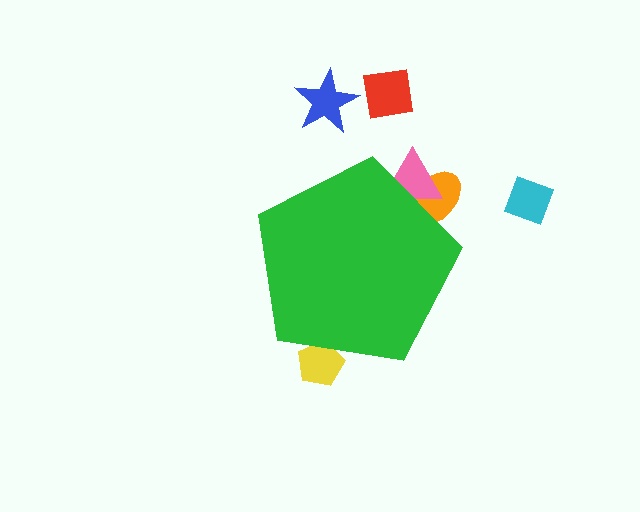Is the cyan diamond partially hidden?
No, the cyan diamond is fully visible.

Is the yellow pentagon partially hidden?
Yes, the yellow pentagon is partially hidden behind the green pentagon.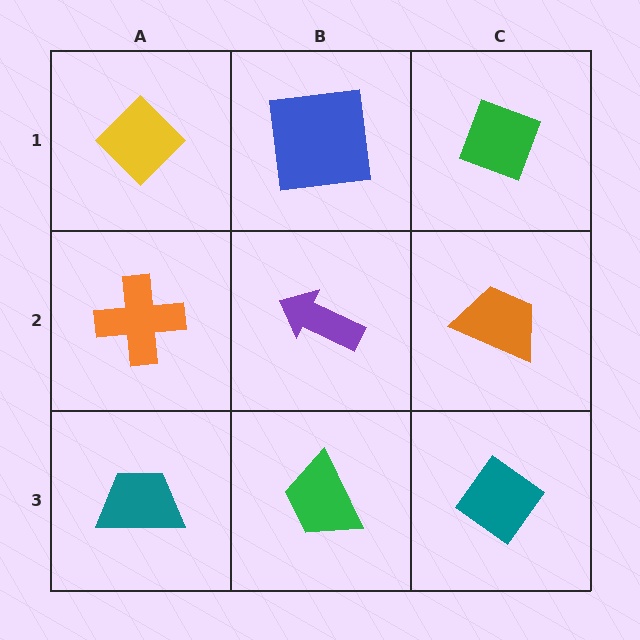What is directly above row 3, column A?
An orange cross.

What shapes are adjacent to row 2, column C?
A green diamond (row 1, column C), a teal diamond (row 3, column C), a purple arrow (row 2, column B).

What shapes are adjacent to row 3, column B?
A purple arrow (row 2, column B), a teal trapezoid (row 3, column A), a teal diamond (row 3, column C).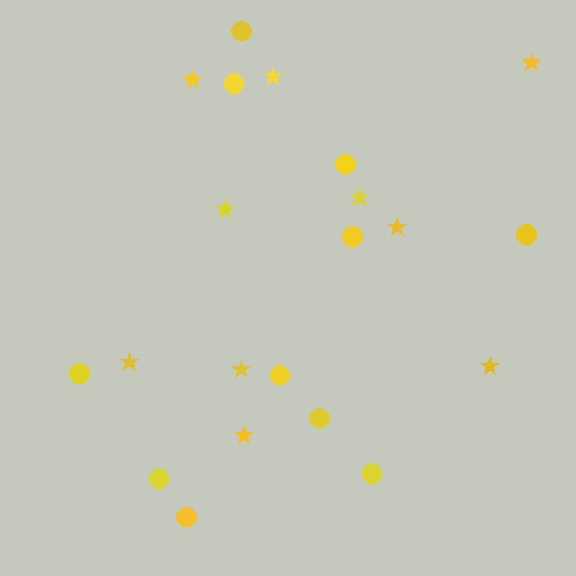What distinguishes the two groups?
There are 2 groups: one group of circles (11) and one group of stars (10).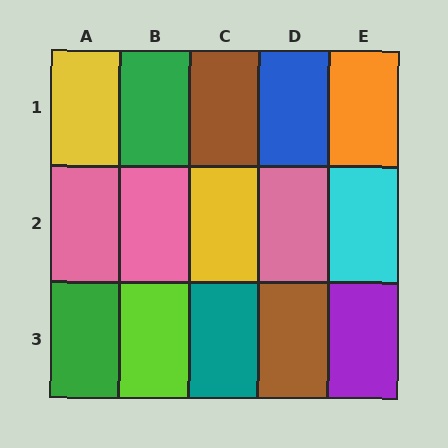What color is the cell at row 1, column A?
Yellow.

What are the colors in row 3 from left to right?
Green, lime, teal, brown, purple.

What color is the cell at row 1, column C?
Brown.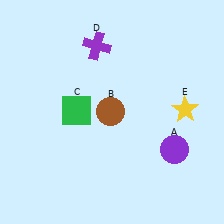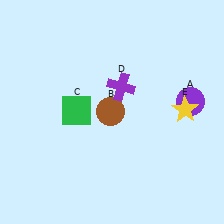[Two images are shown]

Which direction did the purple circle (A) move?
The purple circle (A) moved up.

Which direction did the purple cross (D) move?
The purple cross (D) moved down.